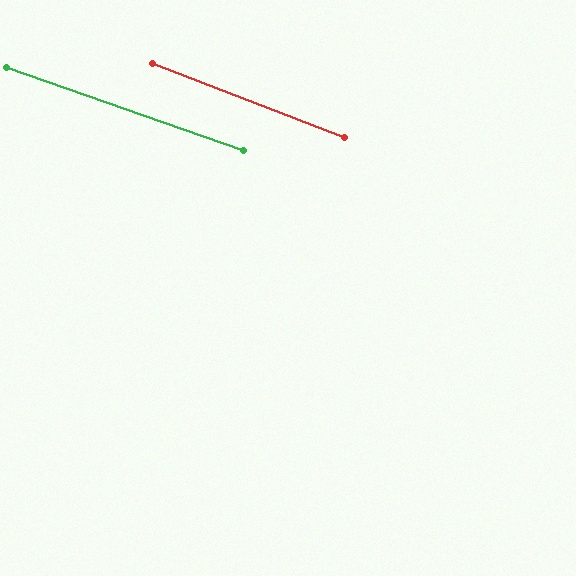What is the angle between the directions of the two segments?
Approximately 2 degrees.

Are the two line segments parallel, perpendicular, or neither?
Parallel — their directions differ by only 1.7°.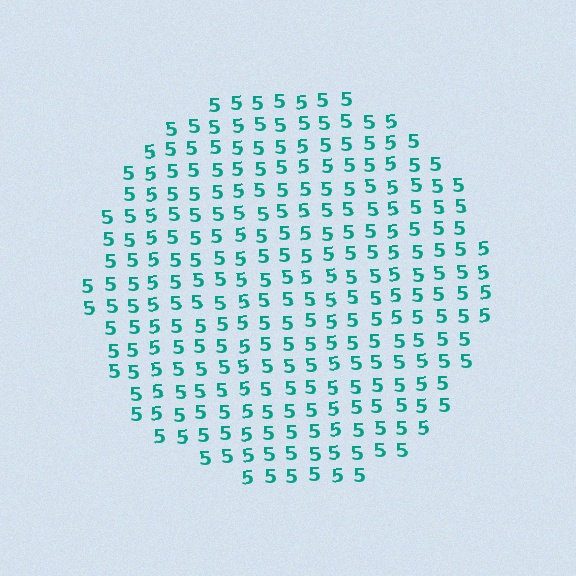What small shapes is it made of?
It is made of small digit 5's.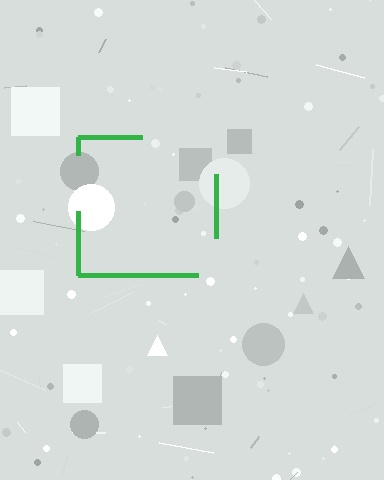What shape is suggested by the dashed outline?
The dashed outline suggests a square.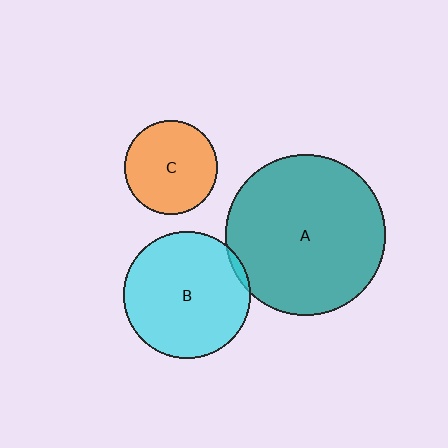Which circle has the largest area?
Circle A (teal).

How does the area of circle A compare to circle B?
Approximately 1.6 times.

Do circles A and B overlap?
Yes.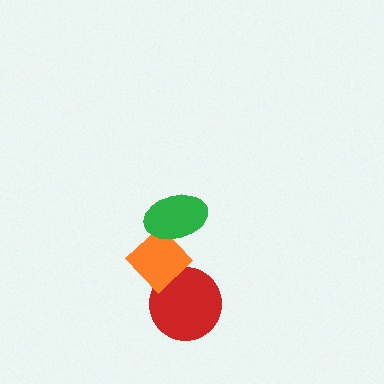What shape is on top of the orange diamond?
The green ellipse is on top of the orange diamond.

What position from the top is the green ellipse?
The green ellipse is 1st from the top.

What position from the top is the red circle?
The red circle is 3rd from the top.